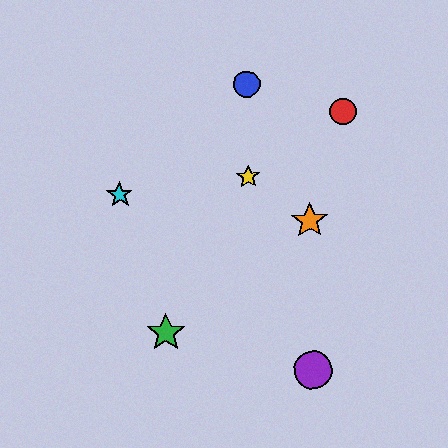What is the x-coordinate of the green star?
The green star is at x≈166.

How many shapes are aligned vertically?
2 shapes (the blue circle, the yellow star) are aligned vertically.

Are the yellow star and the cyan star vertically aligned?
No, the yellow star is at x≈248 and the cyan star is at x≈120.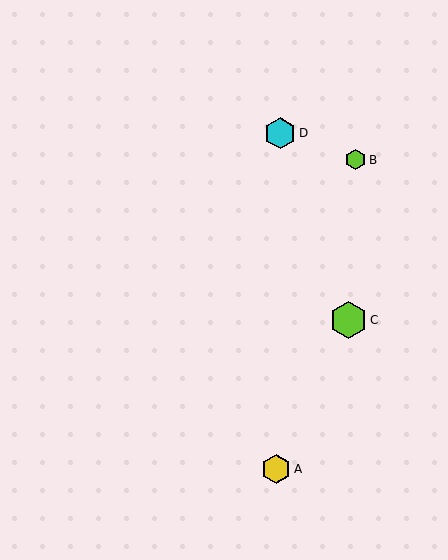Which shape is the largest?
The lime hexagon (labeled C) is the largest.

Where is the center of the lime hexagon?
The center of the lime hexagon is at (356, 160).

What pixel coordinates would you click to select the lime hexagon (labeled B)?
Click at (356, 160) to select the lime hexagon B.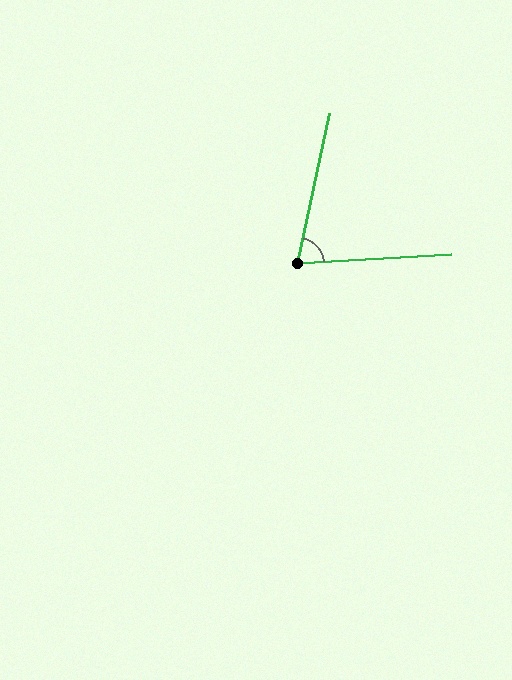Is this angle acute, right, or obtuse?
It is acute.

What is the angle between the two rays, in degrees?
Approximately 75 degrees.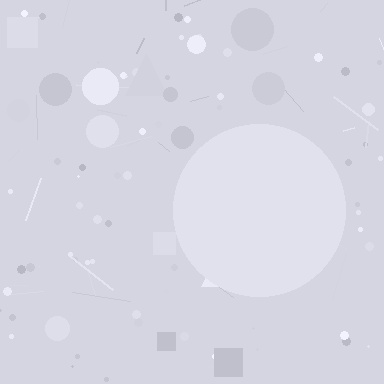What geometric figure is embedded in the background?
A circle is embedded in the background.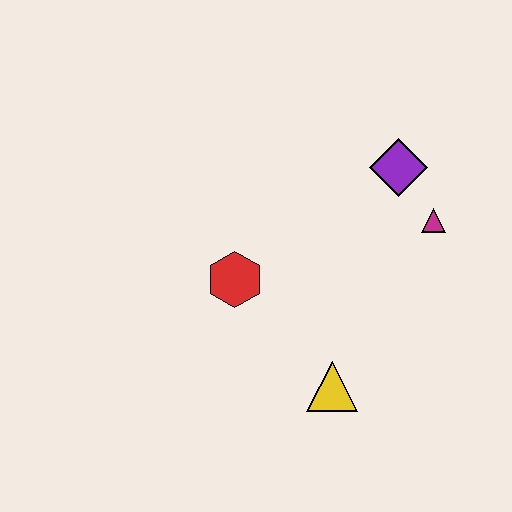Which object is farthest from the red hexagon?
The magenta triangle is farthest from the red hexagon.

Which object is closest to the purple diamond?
The magenta triangle is closest to the purple diamond.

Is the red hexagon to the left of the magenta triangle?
Yes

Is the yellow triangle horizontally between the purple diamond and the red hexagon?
Yes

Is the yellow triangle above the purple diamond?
No